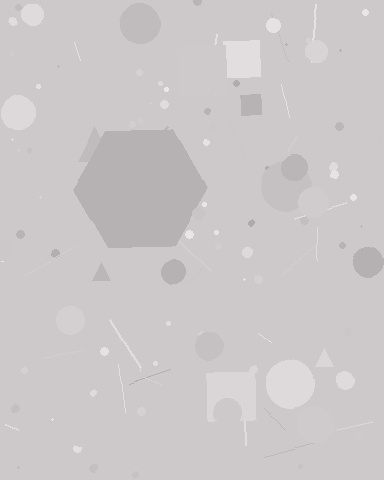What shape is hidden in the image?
A hexagon is hidden in the image.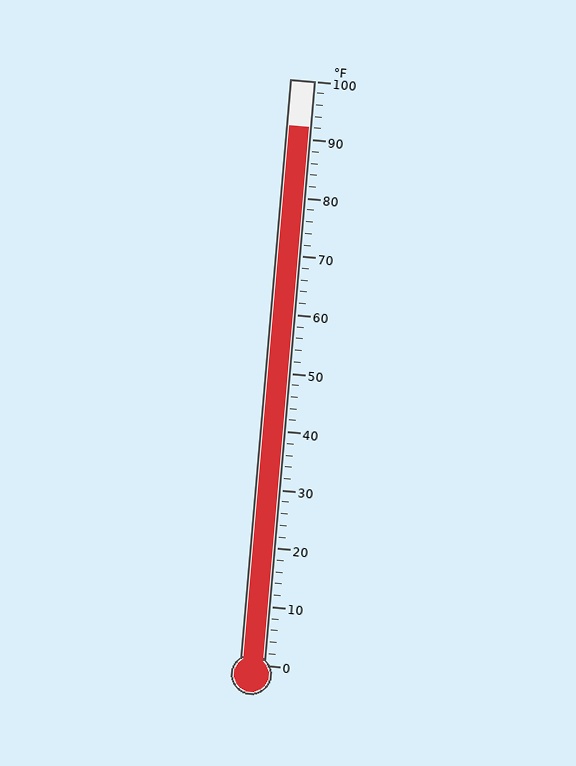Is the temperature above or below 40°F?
The temperature is above 40°F.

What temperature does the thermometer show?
The thermometer shows approximately 92°F.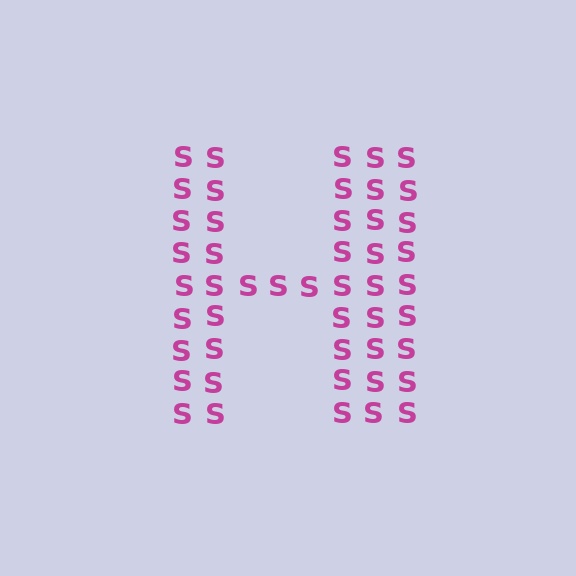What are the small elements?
The small elements are letter S's.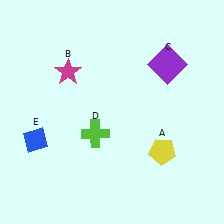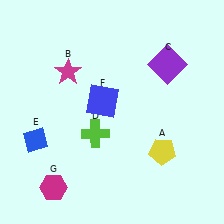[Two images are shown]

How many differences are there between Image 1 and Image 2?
There are 2 differences between the two images.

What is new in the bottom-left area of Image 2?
A magenta hexagon (G) was added in the bottom-left area of Image 2.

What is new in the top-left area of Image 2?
A blue square (F) was added in the top-left area of Image 2.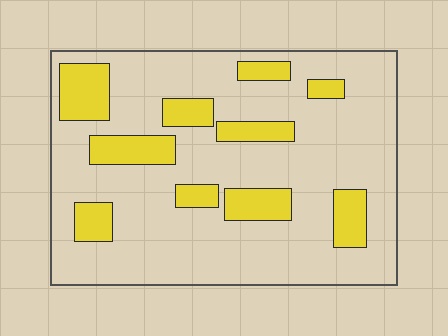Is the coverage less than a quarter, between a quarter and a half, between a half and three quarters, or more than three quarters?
Less than a quarter.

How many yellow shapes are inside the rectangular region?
10.